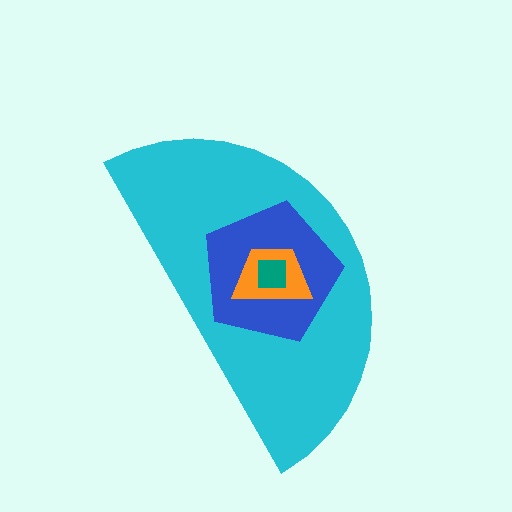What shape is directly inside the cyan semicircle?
The blue pentagon.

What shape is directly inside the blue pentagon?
The orange trapezoid.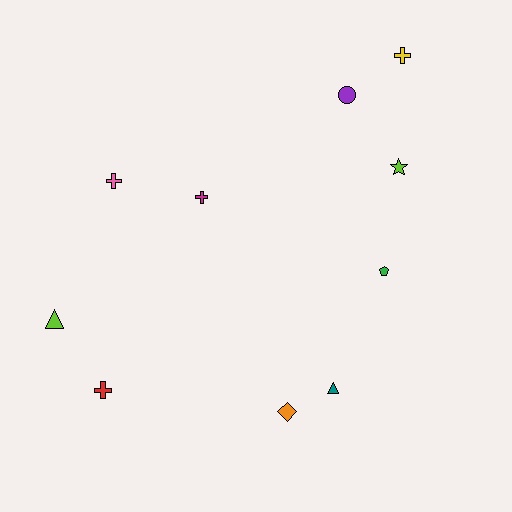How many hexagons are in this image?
There are no hexagons.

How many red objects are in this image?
There is 1 red object.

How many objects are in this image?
There are 10 objects.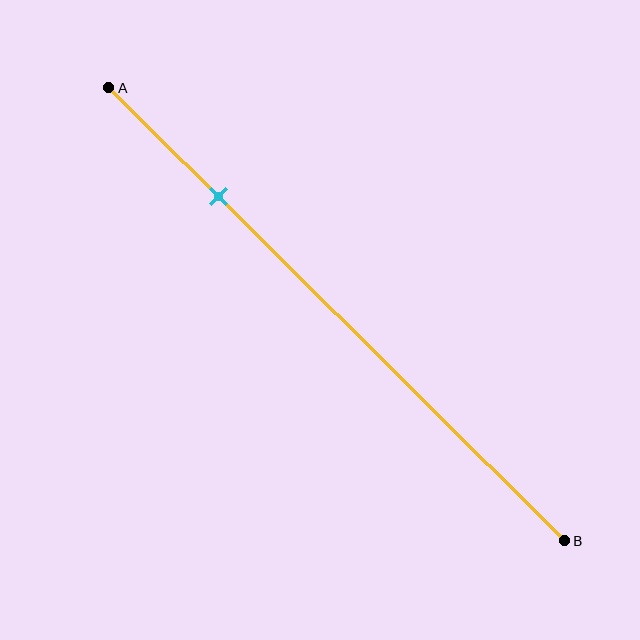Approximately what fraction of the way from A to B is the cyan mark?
The cyan mark is approximately 25% of the way from A to B.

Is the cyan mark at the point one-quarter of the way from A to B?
Yes, the mark is approximately at the one-quarter point.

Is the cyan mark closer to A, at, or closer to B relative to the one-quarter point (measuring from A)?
The cyan mark is approximately at the one-quarter point of segment AB.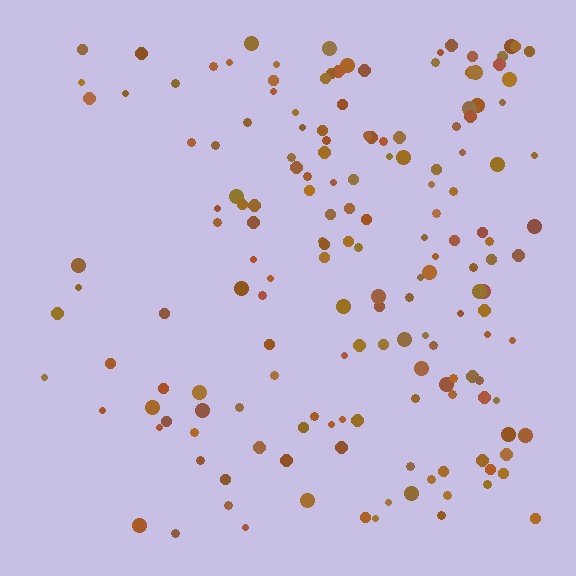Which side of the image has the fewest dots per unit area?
The left.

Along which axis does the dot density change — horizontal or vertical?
Horizontal.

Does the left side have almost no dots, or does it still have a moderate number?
Still a moderate number, just noticeably fewer than the right.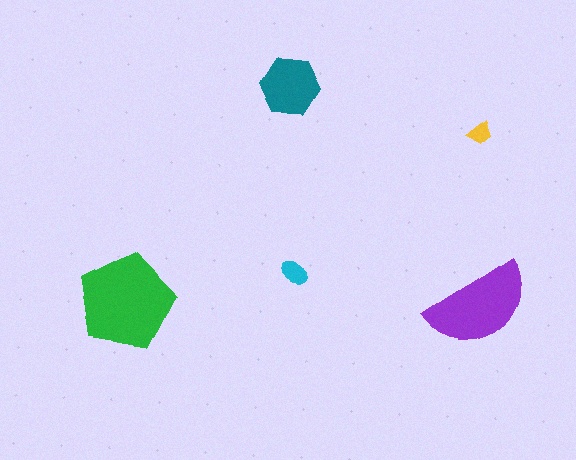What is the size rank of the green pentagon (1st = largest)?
1st.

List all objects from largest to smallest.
The green pentagon, the purple semicircle, the teal hexagon, the cyan ellipse, the yellow trapezoid.